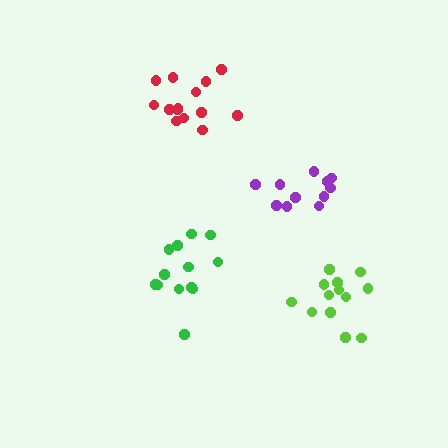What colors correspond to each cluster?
The clusters are colored: red, purple, lime, green.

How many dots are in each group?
Group 1: 14 dots, Group 2: 11 dots, Group 3: 13 dots, Group 4: 13 dots (51 total).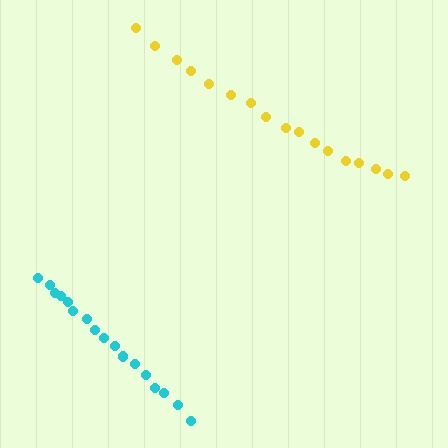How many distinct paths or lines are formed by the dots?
There are 2 distinct paths.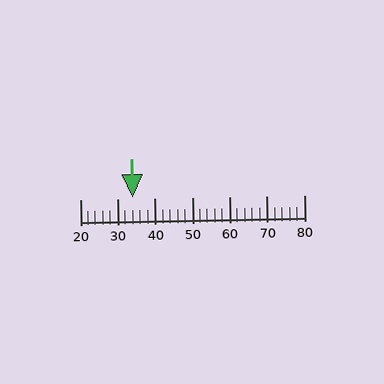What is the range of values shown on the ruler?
The ruler shows values from 20 to 80.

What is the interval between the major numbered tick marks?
The major tick marks are spaced 10 units apart.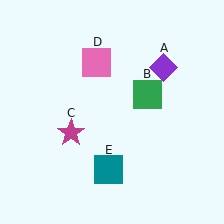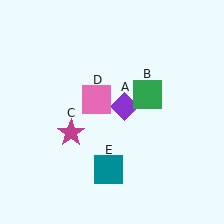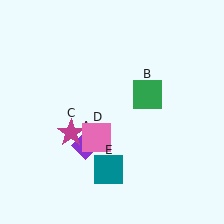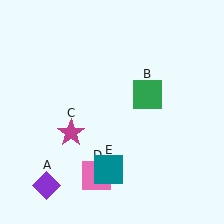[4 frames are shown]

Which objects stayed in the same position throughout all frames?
Green square (object B) and magenta star (object C) and teal square (object E) remained stationary.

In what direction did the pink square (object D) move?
The pink square (object D) moved down.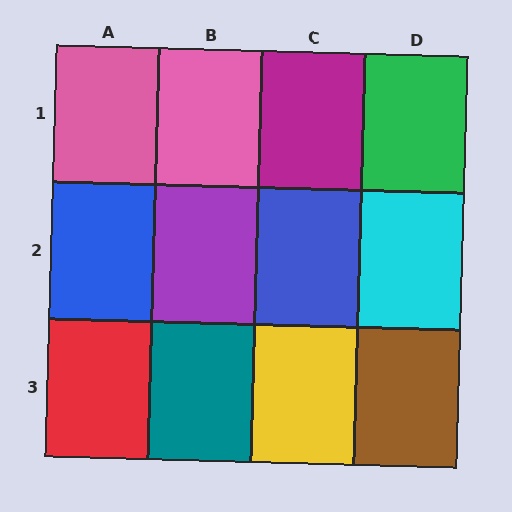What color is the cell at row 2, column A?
Blue.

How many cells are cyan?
1 cell is cyan.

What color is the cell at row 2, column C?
Blue.